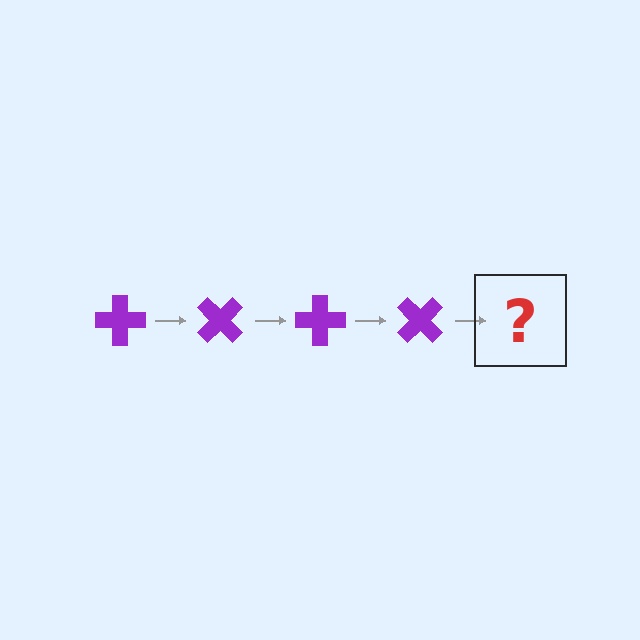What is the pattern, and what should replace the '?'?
The pattern is that the cross rotates 45 degrees each step. The '?' should be a purple cross rotated 180 degrees.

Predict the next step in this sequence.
The next step is a purple cross rotated 180 degrees.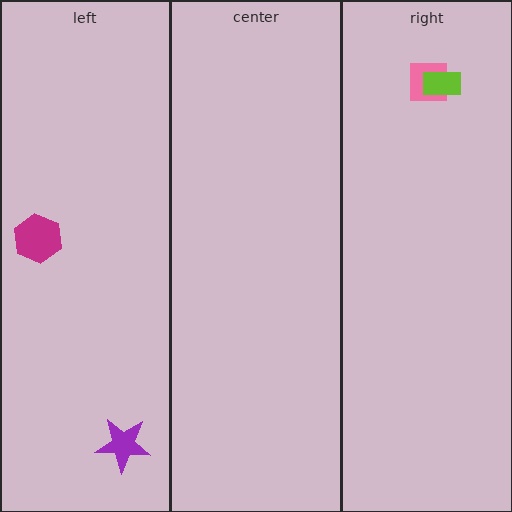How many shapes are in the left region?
2.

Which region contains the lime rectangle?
The right region.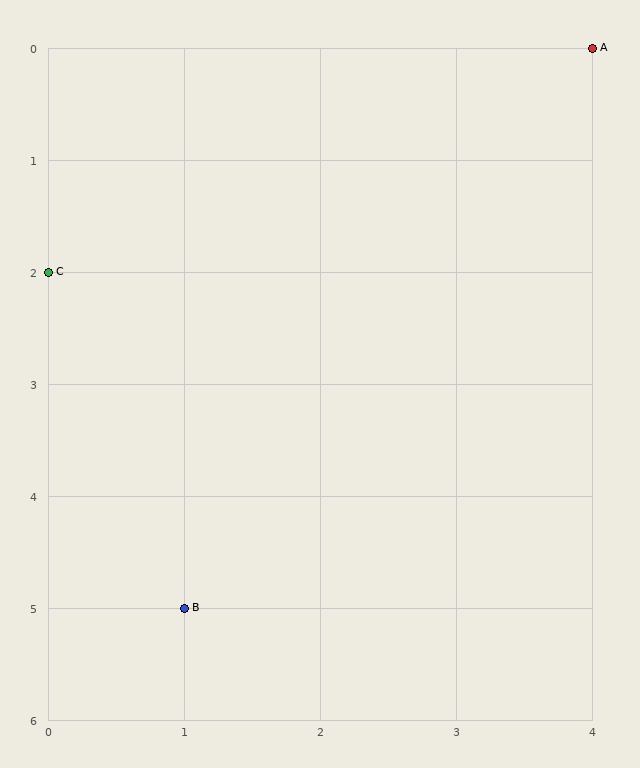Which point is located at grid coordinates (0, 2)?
Point C is at (0, 2).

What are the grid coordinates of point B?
Point B is at grid coordinates (1, 5).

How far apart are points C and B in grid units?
Points C and B are 1 column and 3 rows apart (about 3.2 grid units diagonally).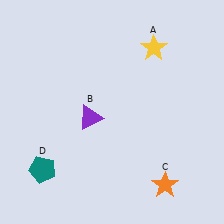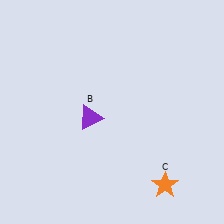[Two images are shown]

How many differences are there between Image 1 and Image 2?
There are 2 differences between the two images.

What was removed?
The teal pentagon (D), the yellow star (A) were removed in Image 2.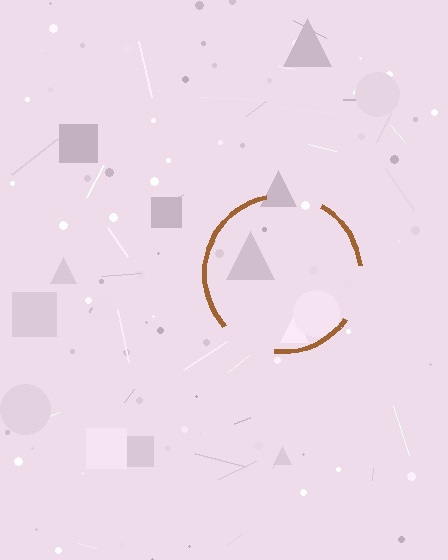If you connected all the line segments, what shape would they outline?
They would outline a circle.